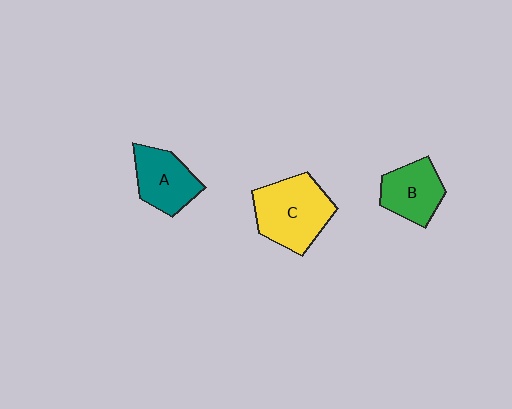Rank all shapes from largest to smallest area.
From largest to smallest: C (yellow), A (teal), B (green).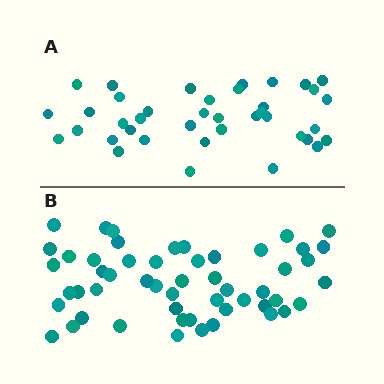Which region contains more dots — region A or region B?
Region B (the bottom region) has more dots.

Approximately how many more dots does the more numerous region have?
Region B has approximately 15 more dots than region A.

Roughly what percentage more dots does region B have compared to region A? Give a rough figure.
About 35% more.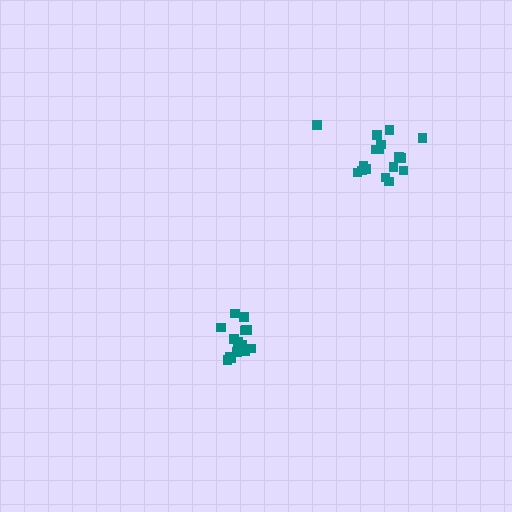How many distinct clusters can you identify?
There are 2 distinct clusters.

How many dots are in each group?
Group 1: 16 dots, Group 2: 18 dots (34 total).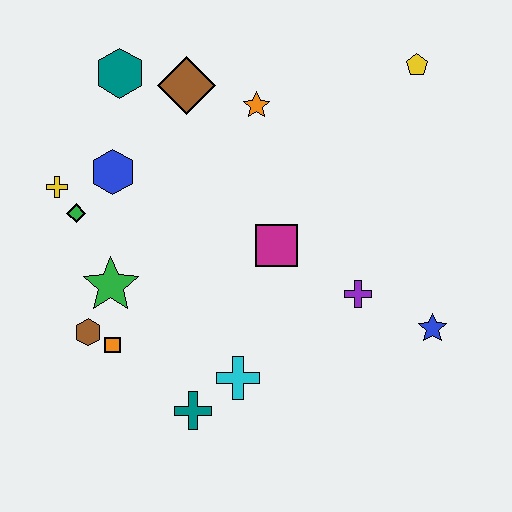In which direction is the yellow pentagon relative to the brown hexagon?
The yellow pentagon is to the right of the brown hexagon.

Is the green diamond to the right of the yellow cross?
Yes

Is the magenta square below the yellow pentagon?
Yes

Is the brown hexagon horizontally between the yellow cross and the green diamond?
No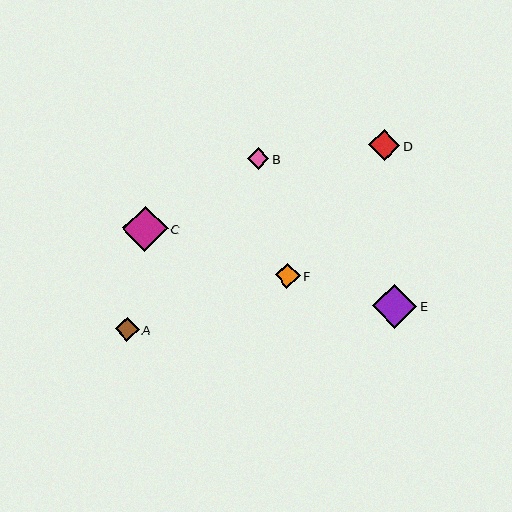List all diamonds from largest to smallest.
From largest to smallest: C, E, D, F, A, B.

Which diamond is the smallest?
Diamond B is the smallest with a size of approximately 22 pixels.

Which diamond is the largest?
Diamond C is the largest with a size of approximately 46 pixels.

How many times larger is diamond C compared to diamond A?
Diamond C is approximately 1.9 times the size of diamond A.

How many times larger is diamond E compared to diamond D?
Diamond E is approximately 1.4 times the size of diamond D.